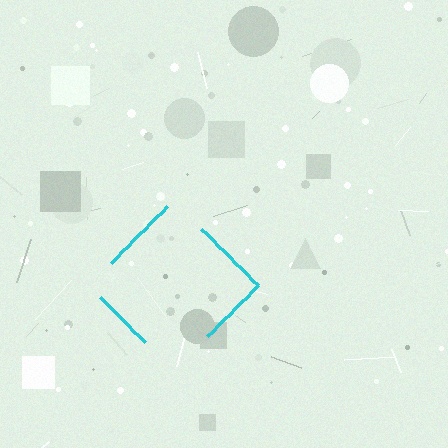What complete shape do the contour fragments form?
The contour fragments form a diamond.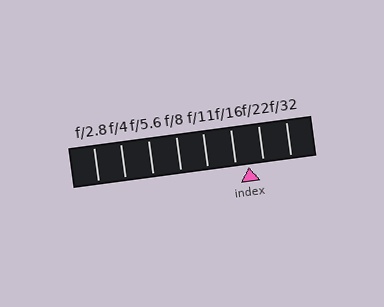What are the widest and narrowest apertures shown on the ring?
The widest aperture shown is f/2.8 and the narrowest is f/32.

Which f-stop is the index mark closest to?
The index mark is closest to f/16.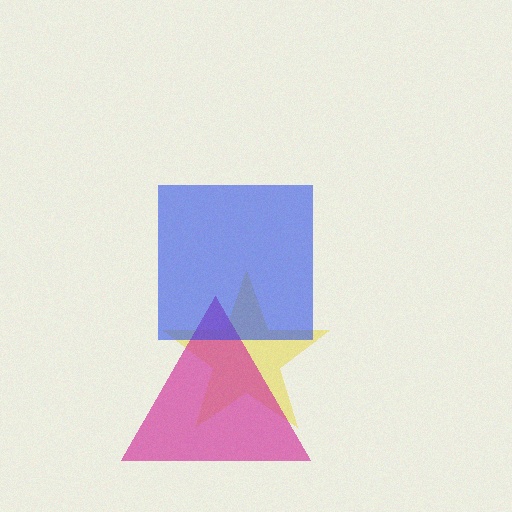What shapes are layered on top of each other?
The layered shapes are: a yellow star, a magenta triangle, a blue square.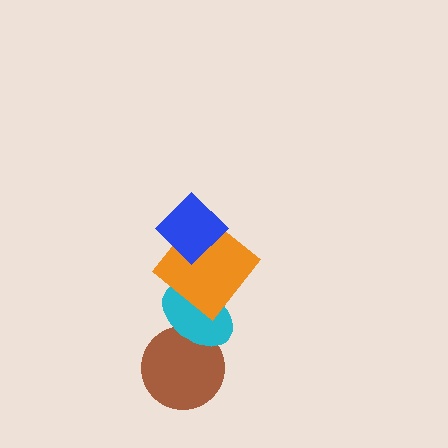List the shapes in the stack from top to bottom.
From top to bottom: the blue diamond, the orange diamond, the cyan ellipse, the brown circle.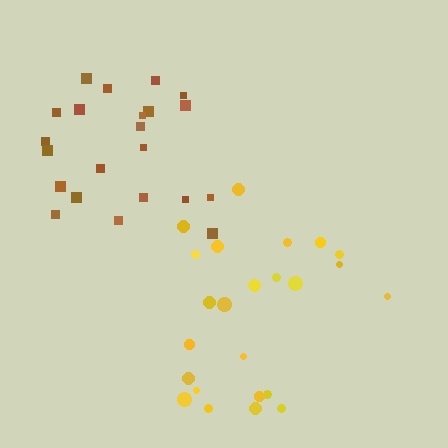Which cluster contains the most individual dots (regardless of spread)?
Yellow (24).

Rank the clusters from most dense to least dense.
yellow, brown.